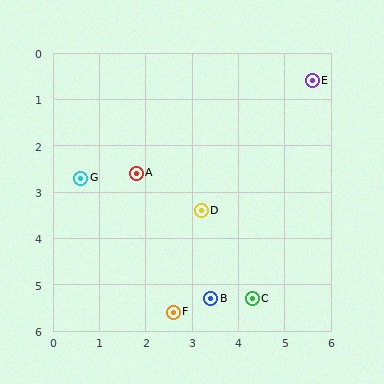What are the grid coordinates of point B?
Point B is at approximately (3.4, 5.3).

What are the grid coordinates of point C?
Point C is at approximately (4.3, 5.3).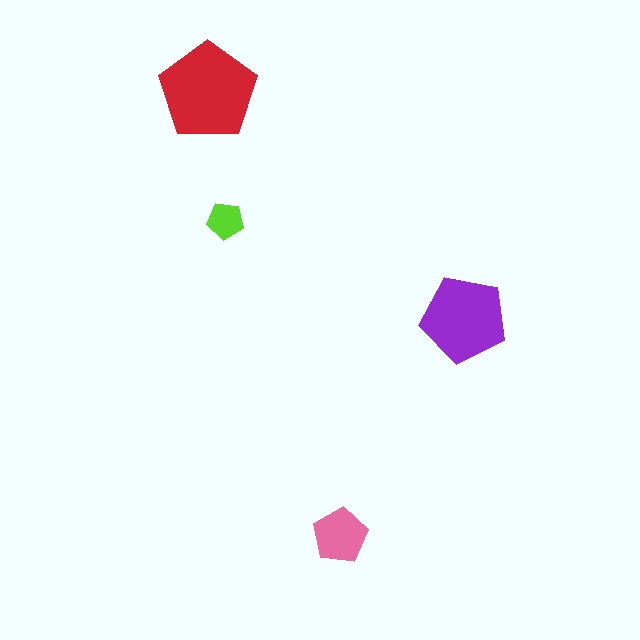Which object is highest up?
The red pentagon is topmost.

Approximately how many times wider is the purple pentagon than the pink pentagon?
About 1.5 times wider.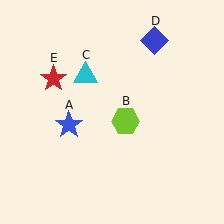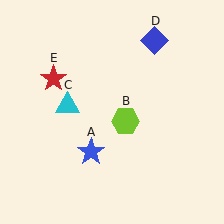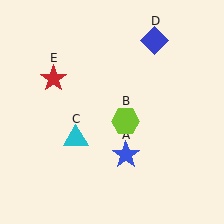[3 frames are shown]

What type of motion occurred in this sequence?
The blue star (object A), cyan triangle (object C) rotated counterclockwise around the center of the scene.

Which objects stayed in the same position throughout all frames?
Lime hexagon (object B) and blue diamond (object D) and red star (object E) remained stationary.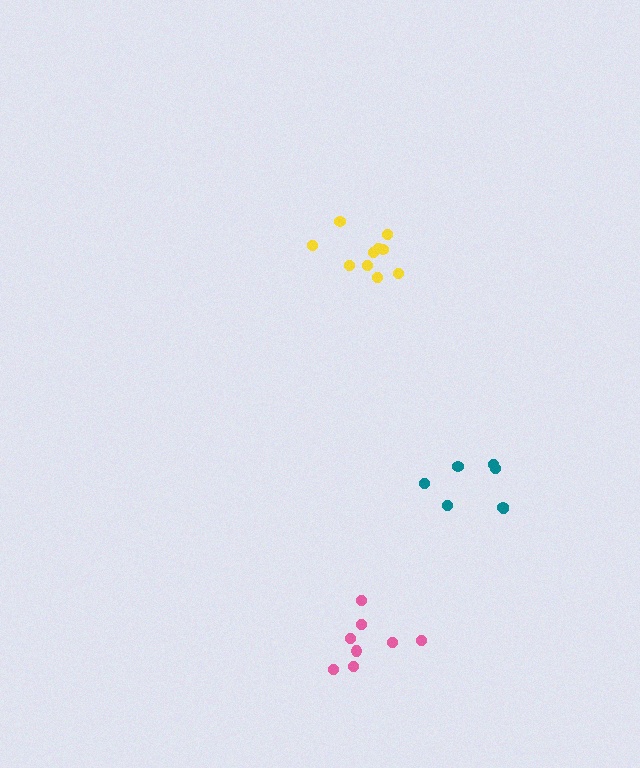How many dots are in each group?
Group 1: 8 dots, Group 2: 7 dots, Group 3: 10 dots (25 total).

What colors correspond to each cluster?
The clusters are colored: pink, teal, yellow.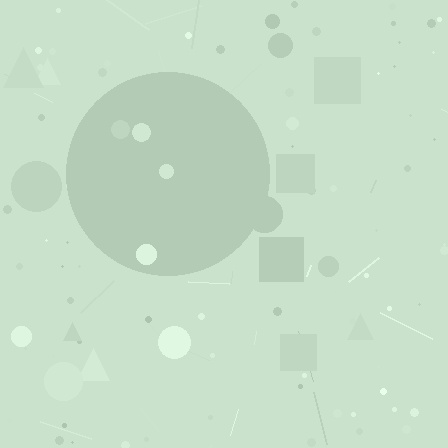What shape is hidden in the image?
A circle is hidden in the image.